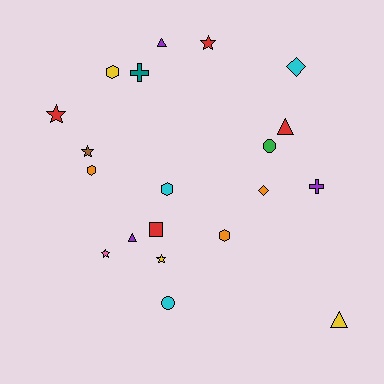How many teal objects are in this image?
There is 1 teal object.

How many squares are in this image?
There is 1 square.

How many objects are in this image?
There are 20 objects.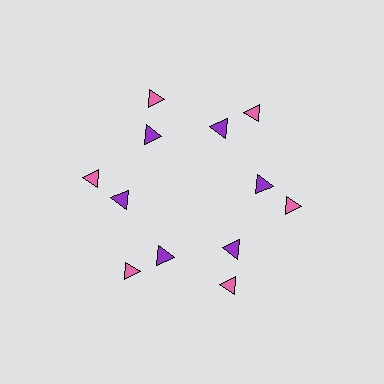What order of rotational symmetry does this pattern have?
This pattern has 6-fold rotational symmetry.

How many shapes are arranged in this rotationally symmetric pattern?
There are 12 shapes, arranged in 6 groups of 2.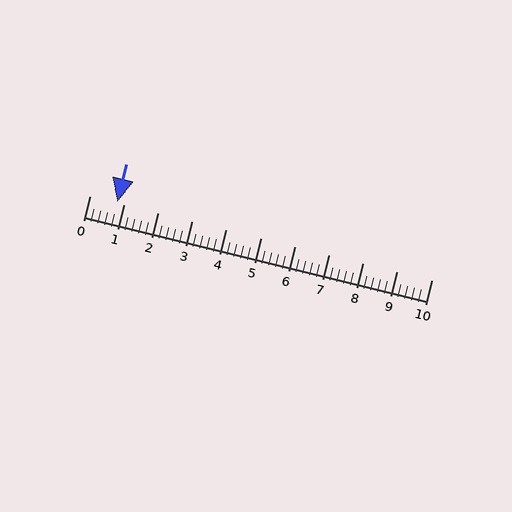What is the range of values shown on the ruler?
The ruler shows values from 0 to 10.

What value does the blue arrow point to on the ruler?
The blue arrow points to approximately 0.8.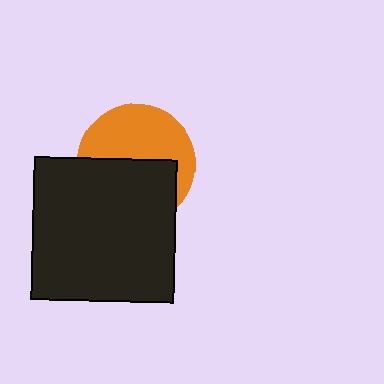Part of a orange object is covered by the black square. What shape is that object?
It is a circle.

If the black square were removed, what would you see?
You would see the complete orange circle.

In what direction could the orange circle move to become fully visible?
The orange circle could move up. That would shift it out from behind the black square entirely.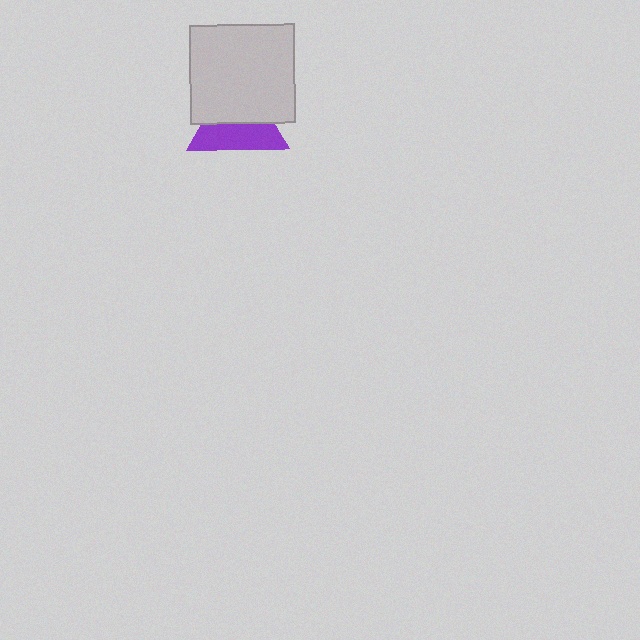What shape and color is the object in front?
The object in front is a light gray rectangle.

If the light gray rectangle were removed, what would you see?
You would see the complete purple triangle.